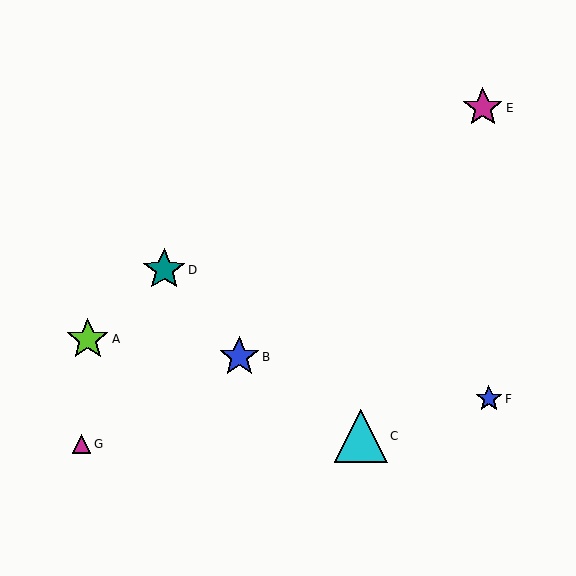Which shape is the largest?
The cyan triangle (labeled C) is the largest.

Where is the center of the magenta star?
The center of the magenta star is at (483, 108).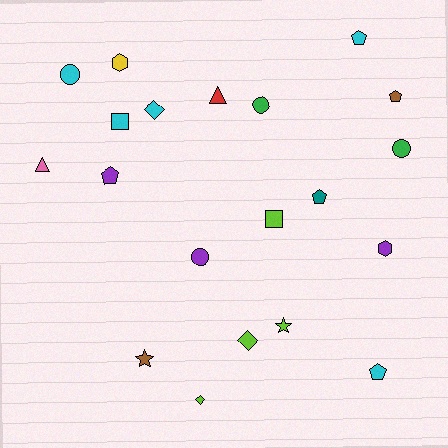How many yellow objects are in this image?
There is 1 yellow object.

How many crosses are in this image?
There are no crosses.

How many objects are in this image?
There are 20 objects.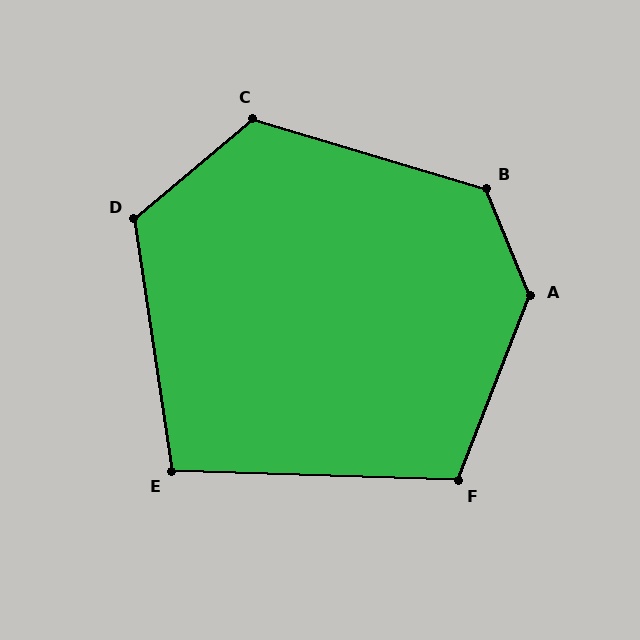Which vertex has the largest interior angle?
A, at approximately 136 degrees.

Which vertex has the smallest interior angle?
E, at approximately 100 degrees.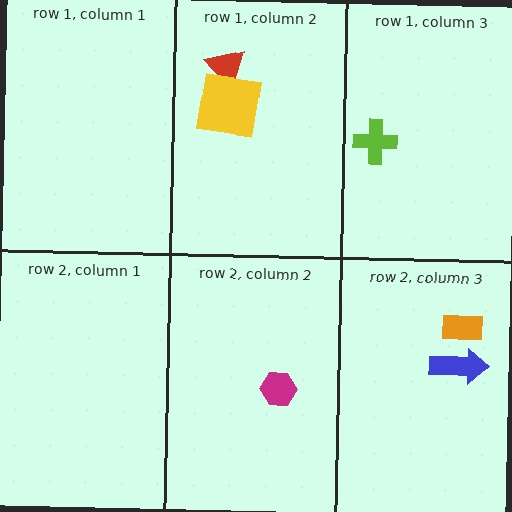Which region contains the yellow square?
The row 1, column 2 region.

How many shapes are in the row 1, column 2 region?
2.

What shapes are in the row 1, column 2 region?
The red triangle, the yellow square.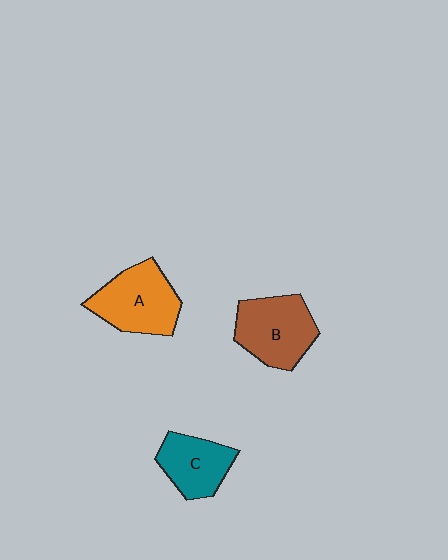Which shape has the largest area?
Shape A (orange).